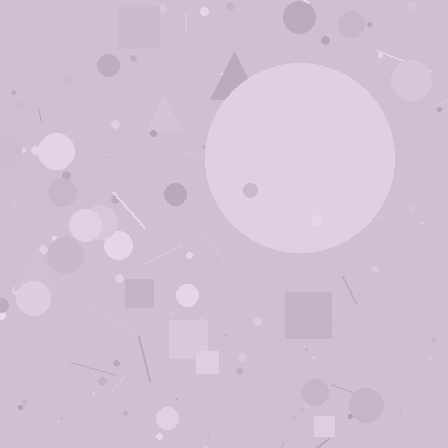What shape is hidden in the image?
A circle is hidden in the image.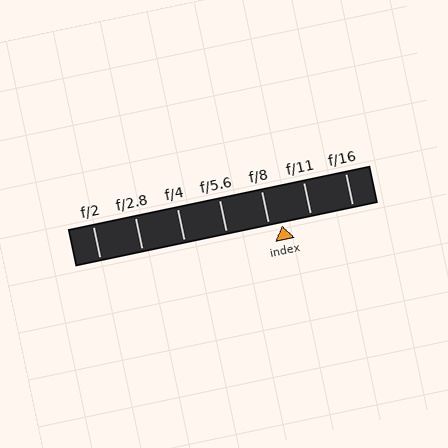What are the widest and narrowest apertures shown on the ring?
The widest aperture shown is f/2 and the narrowest is f/16.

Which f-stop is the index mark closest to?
The index mark is closest to f/8.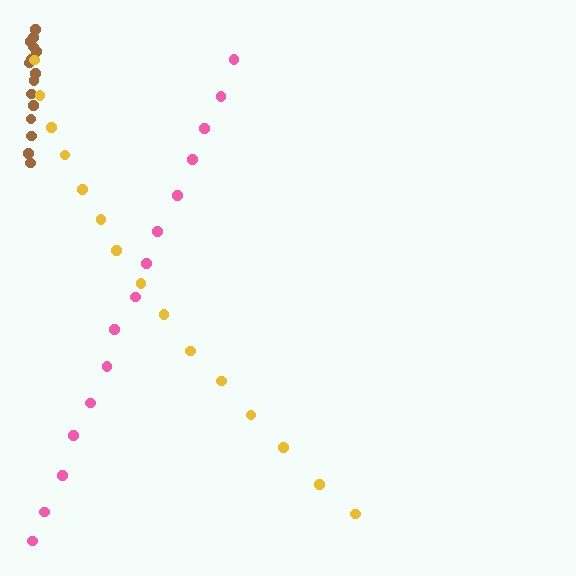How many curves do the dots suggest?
There are 3 distinct paths.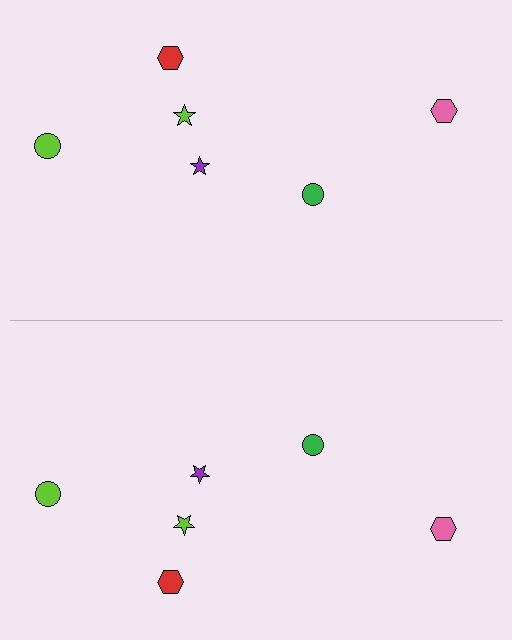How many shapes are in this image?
There are 12 shapes in this image.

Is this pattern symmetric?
Yes, this pattern has bilateral (reflection) symmetry.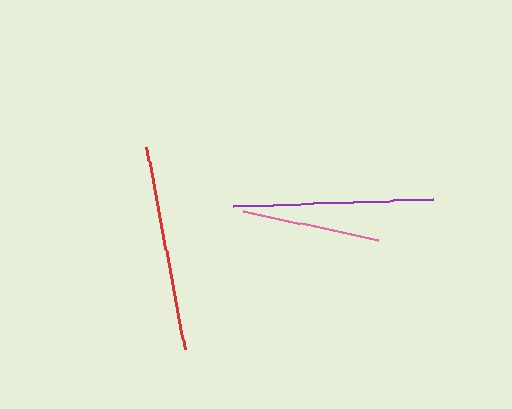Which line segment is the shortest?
The pink line is the shortest at approximately 139 pixels.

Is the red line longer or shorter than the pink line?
The red line is longer than the pink line.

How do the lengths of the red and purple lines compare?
The red and purple lines are approximately the same length.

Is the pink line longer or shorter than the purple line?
The purple line is longer than the pink line.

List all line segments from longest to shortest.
From longest to shortest: red, purple, pink.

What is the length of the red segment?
The red segment is approximately 205 pixels long.